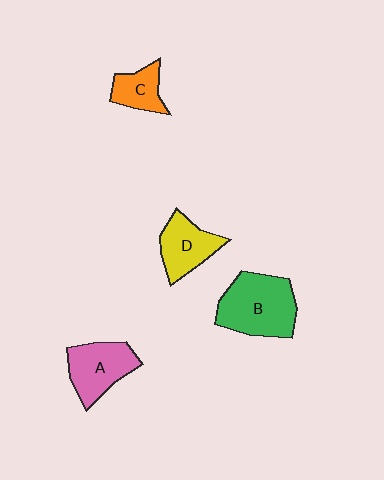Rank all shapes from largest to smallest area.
From largest to smallest: B (green), A (pink), D (yellow), C (orange).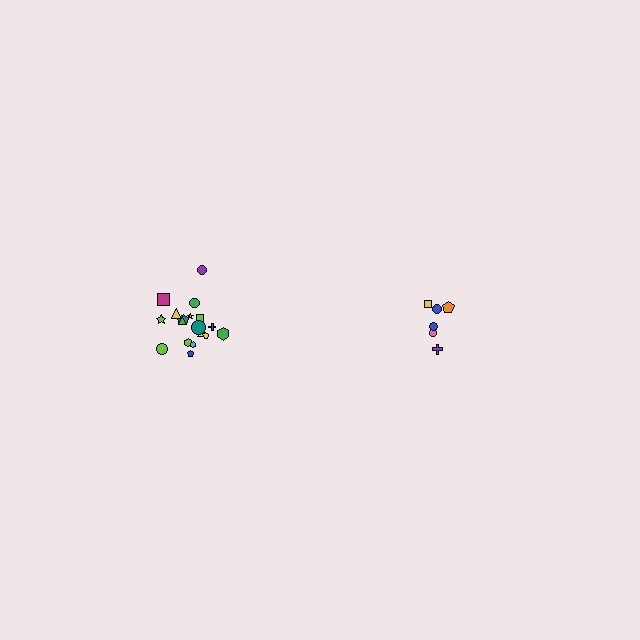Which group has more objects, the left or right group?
The left group.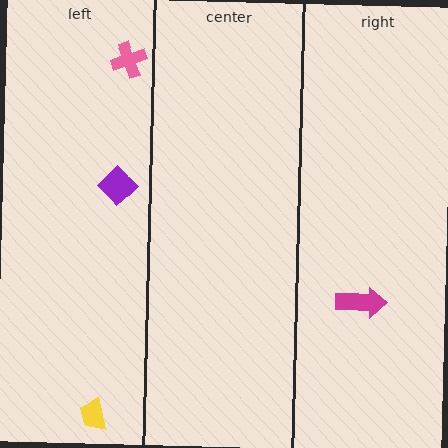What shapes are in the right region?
The magenta arrow.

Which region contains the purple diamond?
The left region.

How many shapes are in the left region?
3.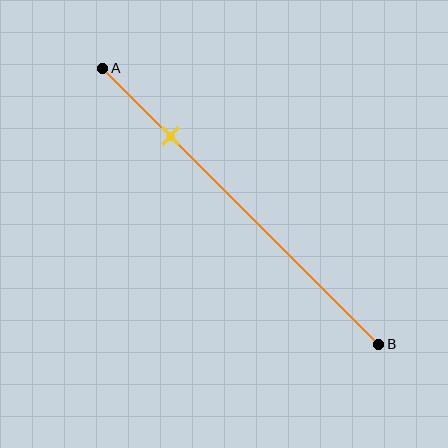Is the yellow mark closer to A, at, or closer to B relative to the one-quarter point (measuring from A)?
The yellow mark is approximately at the one-quarter point of segment AB.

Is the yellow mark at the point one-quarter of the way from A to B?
Yes, the mark is approximately at the one-quarter point.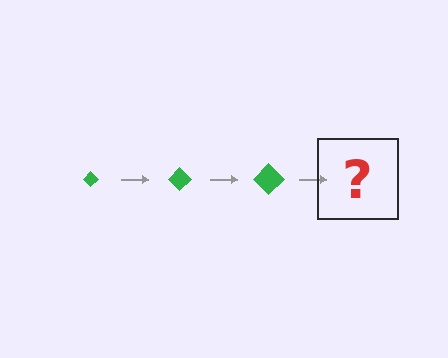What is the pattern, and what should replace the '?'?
The pattern is that the diamond gets progressively larger each step. The '?' should be a green diamond, larger than the previous one.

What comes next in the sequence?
The next element should be a green diamond, larger than the previous one.